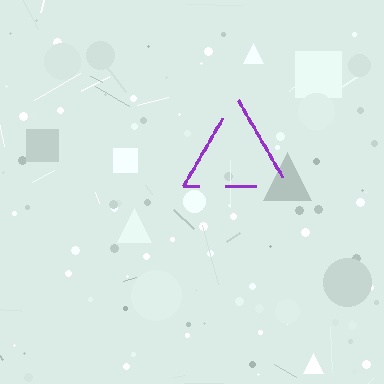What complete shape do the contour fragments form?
The contour fragments form a triangle.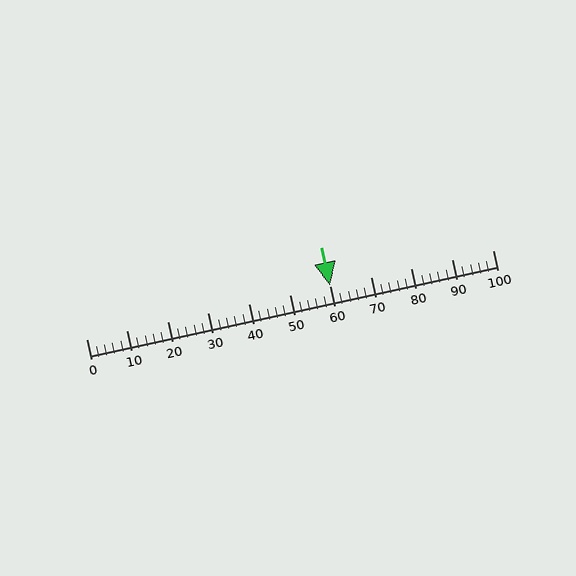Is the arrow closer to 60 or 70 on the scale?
The arrow is closer to 60.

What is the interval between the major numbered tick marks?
The major tick marks are spaced 10 units apart.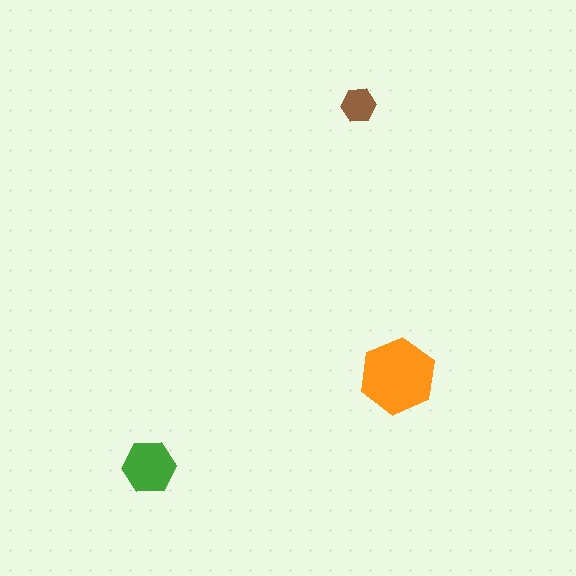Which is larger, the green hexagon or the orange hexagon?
The orange one.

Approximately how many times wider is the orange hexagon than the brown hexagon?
About 2 times wider.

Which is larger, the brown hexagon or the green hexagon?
The green one.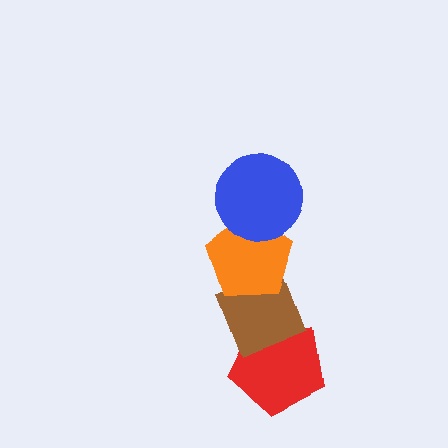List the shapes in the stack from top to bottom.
From top to bottom: the blue circle, the orange pentagon, the brown diamond, the red pentagon.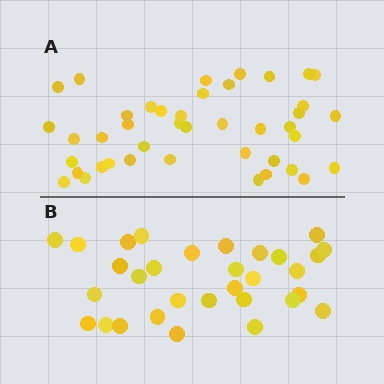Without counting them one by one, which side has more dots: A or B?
Region A (the top region) has more dots.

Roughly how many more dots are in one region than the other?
Region A has roughly 12 or so more dots than region B.